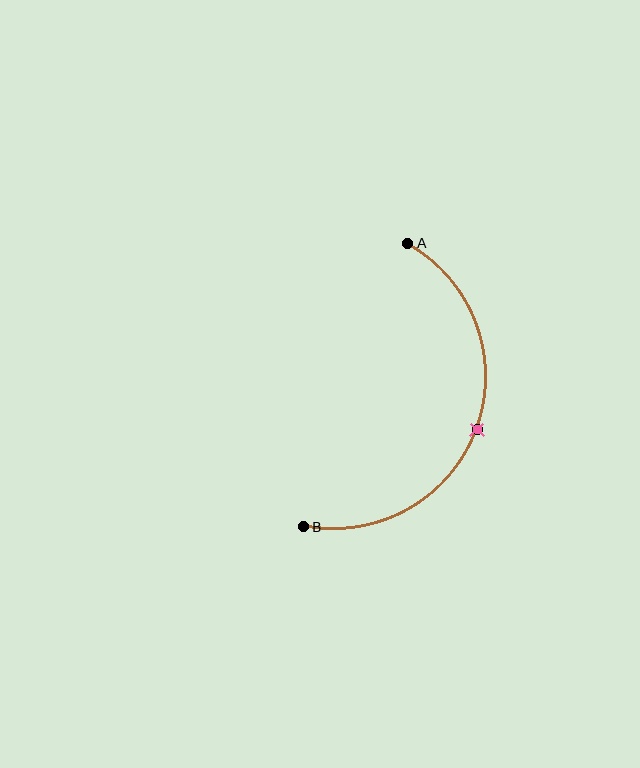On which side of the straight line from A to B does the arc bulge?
The arc bulges to the right of the straight line connecting A and B.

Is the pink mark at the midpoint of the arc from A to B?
Yes. The pink mark lies on the arc at equal arc-length from both A and B — it is the arc midpoint.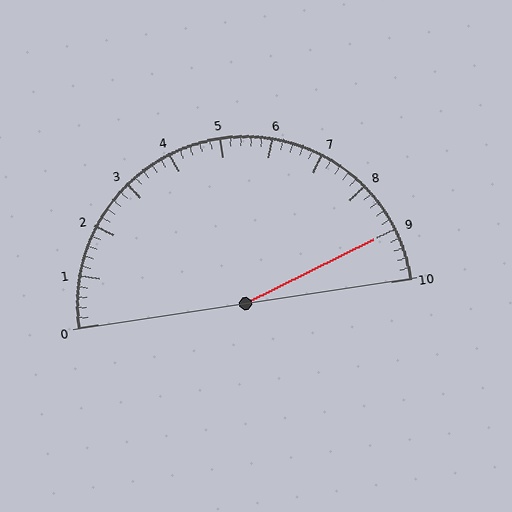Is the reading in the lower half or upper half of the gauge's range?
The reading is in the upper half of the range (0 to 10).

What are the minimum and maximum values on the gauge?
The gauge ranges from 0 to 10.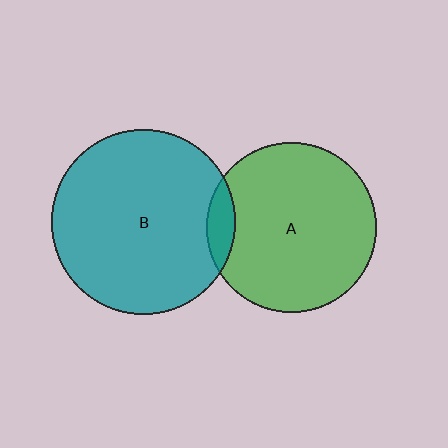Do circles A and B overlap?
Yes.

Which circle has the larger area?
Circle B (teal).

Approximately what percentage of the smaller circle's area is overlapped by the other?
Approximately 10%.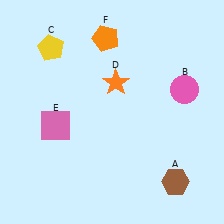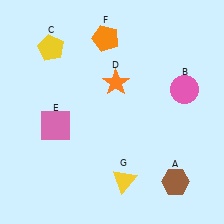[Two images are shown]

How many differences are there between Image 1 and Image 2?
There is 1 difference between the two images.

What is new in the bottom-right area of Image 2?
A yellow triangle (G) was added in the bottom-right area of Image 2.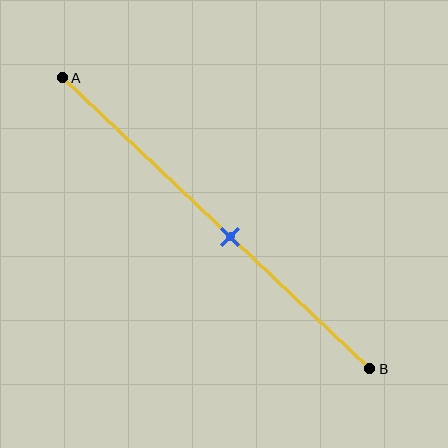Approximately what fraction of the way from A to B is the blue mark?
The blue mark is approximately 55% of the way from A to B.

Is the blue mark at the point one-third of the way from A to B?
No, the mark is at about 55% from A, not at the 33% one-third point.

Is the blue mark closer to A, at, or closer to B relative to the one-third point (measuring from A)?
The blue mark is closer to point B than the one-third point of segment AB.